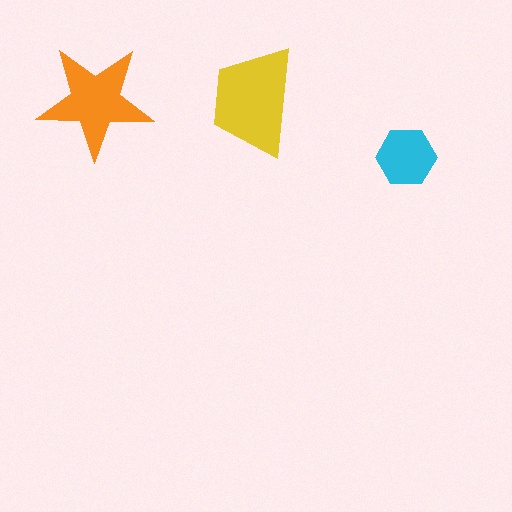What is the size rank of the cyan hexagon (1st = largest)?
3rd.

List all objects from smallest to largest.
The cyan hexagon, the orange star, the yellow trapezoid.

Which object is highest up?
The yellow trapezoid is topmost.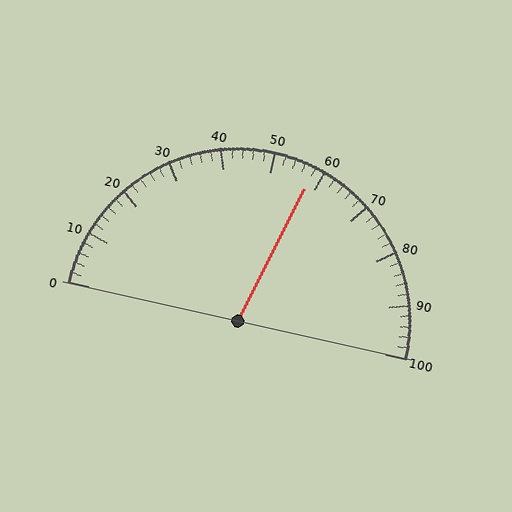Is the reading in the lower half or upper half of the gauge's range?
The reading is in the upper half of the range (0 to 100).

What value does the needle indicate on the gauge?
The needle indicates approximately 58.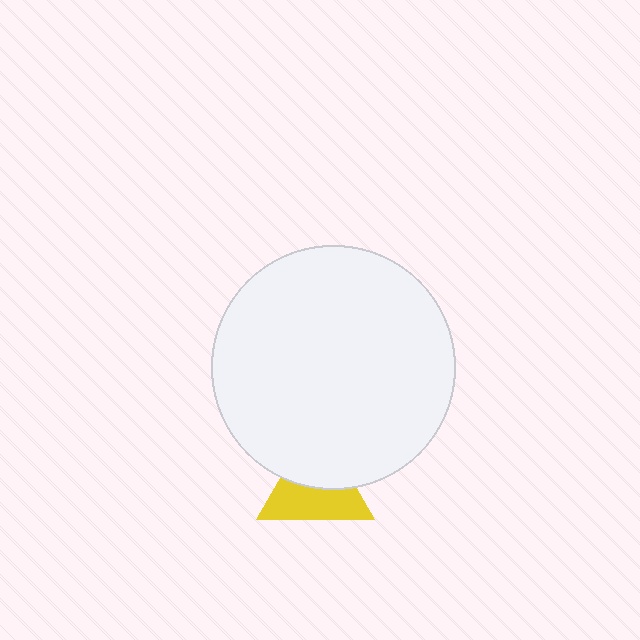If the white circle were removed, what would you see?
You would see the complete yellow triangle.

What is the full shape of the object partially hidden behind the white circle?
The partially hidden object is a yellow triangle.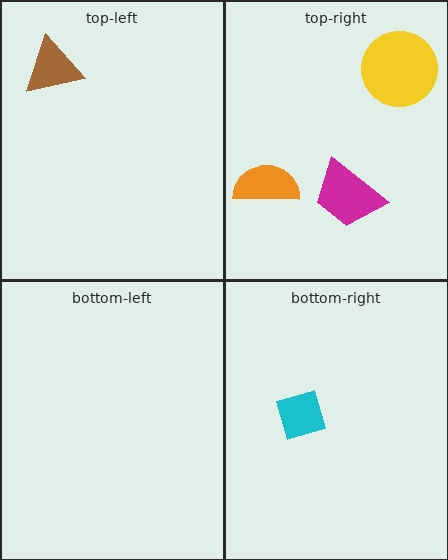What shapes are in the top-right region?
The magenta trapezoid, the yellow circle, the orange semicircle.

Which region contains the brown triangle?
The top-left region.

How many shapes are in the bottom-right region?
1.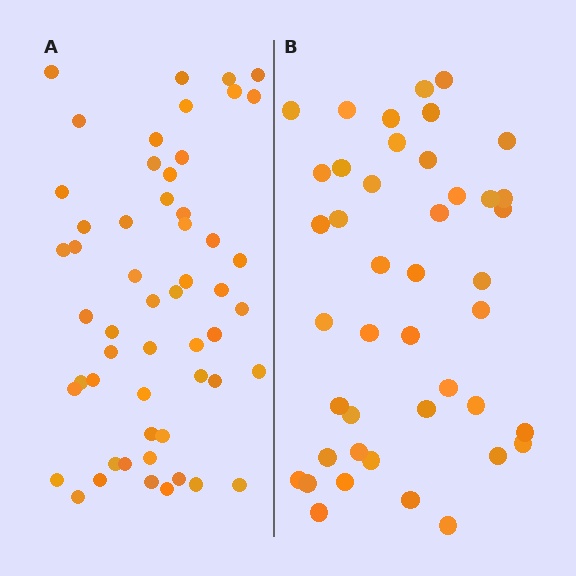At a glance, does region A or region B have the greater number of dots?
Region A (the left region) has more dots.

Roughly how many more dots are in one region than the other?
Region A has roughly 12 or so more dots than region B.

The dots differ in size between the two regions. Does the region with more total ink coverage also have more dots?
No. Region B has more total ink coverage because its dots are larger, but region A actually contains more individual dots. Total area can be misleading — the number of items is what matters here.